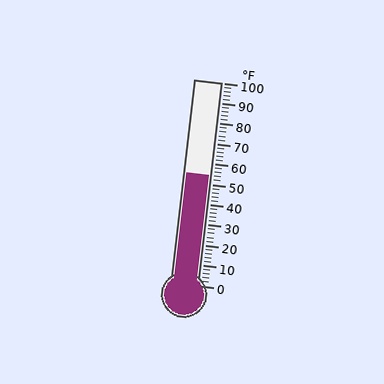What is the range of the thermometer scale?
The thermometer scale ranges from 0°F to 100°F.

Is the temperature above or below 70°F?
The temperature is below 70°F.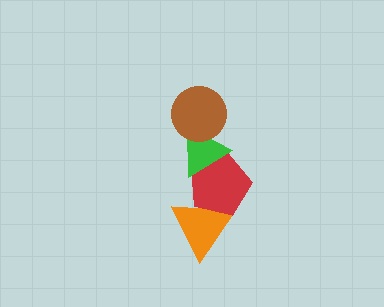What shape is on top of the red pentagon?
The green triangle is on top of the red pentagon.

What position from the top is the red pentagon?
The red pentagon is 3rd from the top.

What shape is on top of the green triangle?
The brown circle is on top of the green triangle.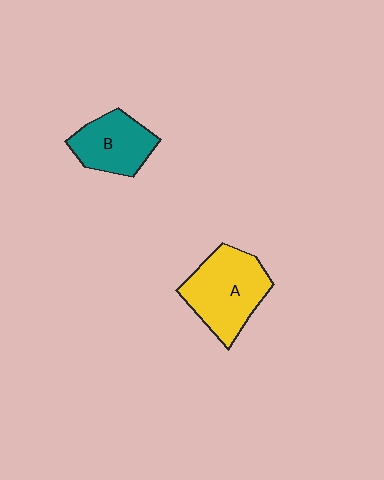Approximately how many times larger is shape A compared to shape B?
Approximately 1.4 times.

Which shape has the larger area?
Shape A (yellow).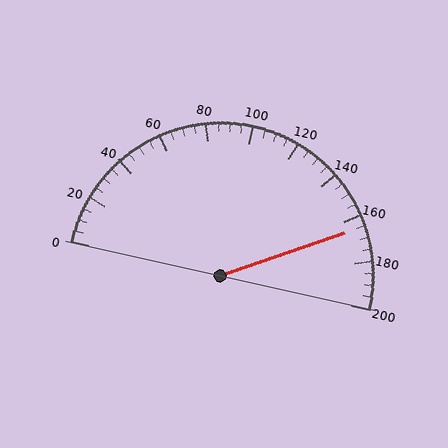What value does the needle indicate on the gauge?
The needle indicates approximately 165.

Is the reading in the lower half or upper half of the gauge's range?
The reading is in the upper half of the range (0 to 200).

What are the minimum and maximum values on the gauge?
The gauge ranges from 0 to 200.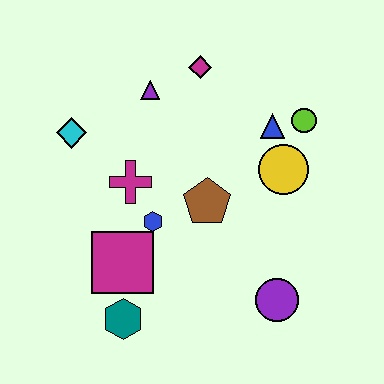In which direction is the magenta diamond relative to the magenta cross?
The magenta diamond is above the magenta cross.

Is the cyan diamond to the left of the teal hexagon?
Yes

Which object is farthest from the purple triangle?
The purple circle is farthest from the purple triangle.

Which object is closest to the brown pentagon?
The blue hexagon is closest to the brown pentagon.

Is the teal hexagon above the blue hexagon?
No